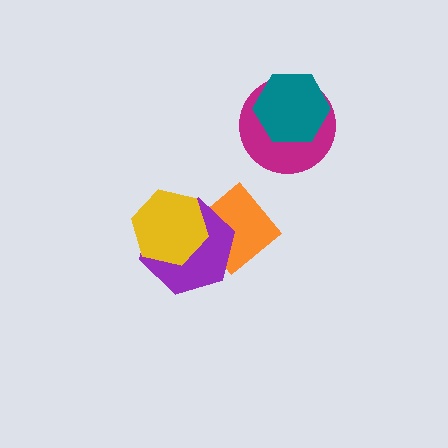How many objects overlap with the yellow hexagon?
1 object overlaps with the yellow hexagon.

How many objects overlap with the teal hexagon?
1 object overlaps with the teal hexagon.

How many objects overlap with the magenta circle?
1 object overlaps with the magenta circle.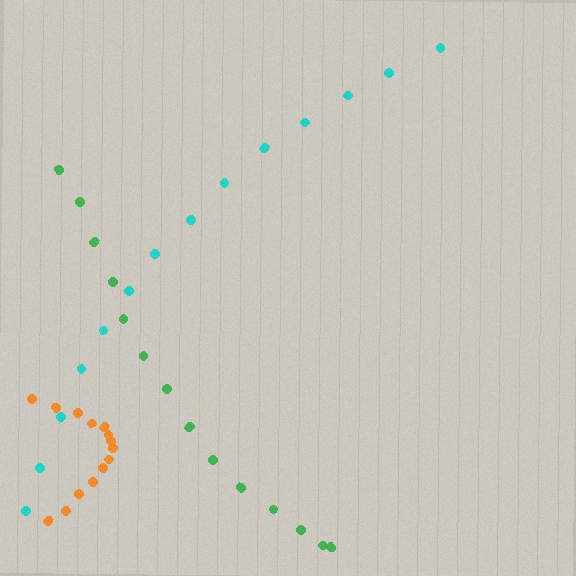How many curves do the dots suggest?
There are 3 distinct paths.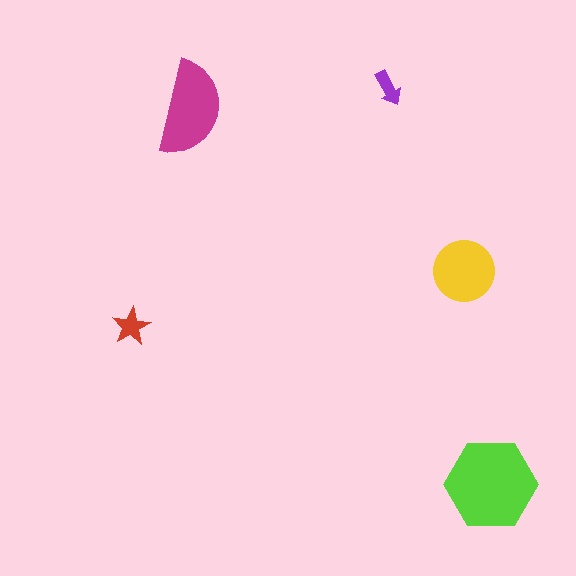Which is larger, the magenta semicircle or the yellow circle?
The magenta semicircle.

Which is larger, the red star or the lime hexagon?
The lime hexagon.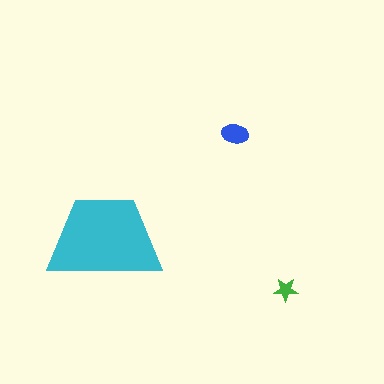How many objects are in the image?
There are 3 objects in the image.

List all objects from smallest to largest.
The green star, the blue ellipse, the cyan trapezoid.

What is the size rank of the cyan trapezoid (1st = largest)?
1st.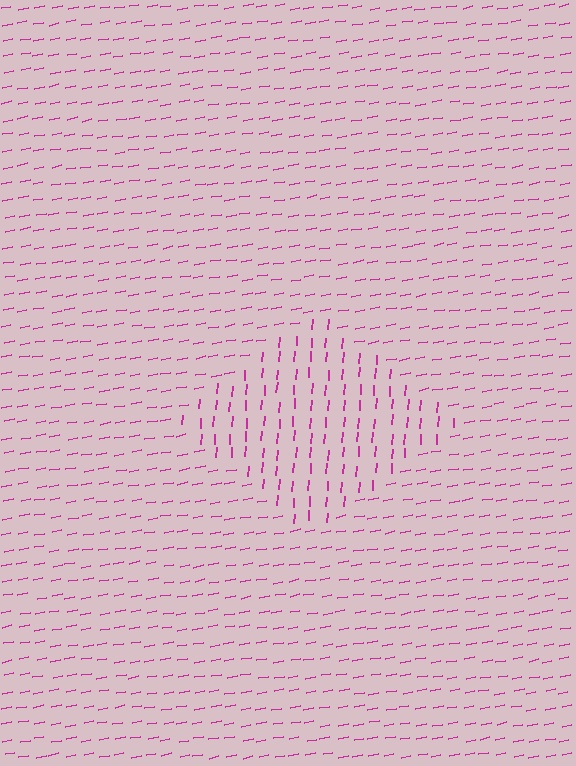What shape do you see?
I see a diamond.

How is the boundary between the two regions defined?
The boundary is defined purely by a change in line orientation (approximately 75 degrees difference). All lines are the same color and thickness.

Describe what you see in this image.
The image is filled with small magenta line segments. A diamond region in the image has lines oriented differently from the surrounding lines, creating a visible texture boundary.